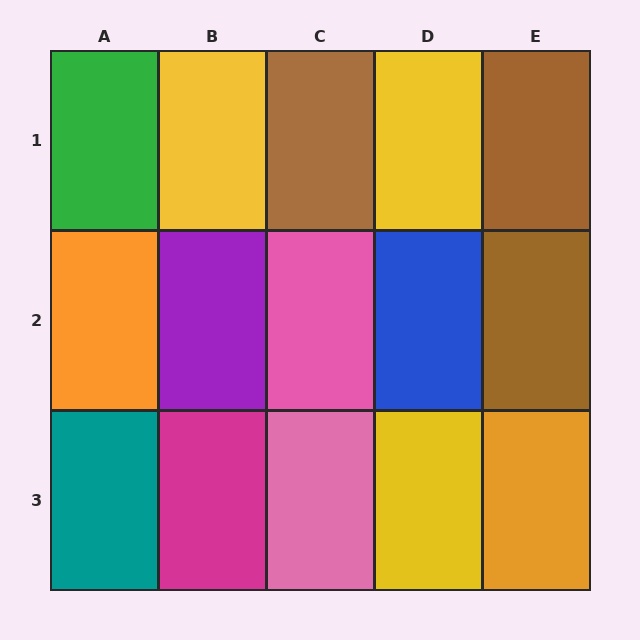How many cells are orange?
2 cells are orange.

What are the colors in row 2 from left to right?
Orange, purple, pink, blue, brown.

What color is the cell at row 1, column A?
Green.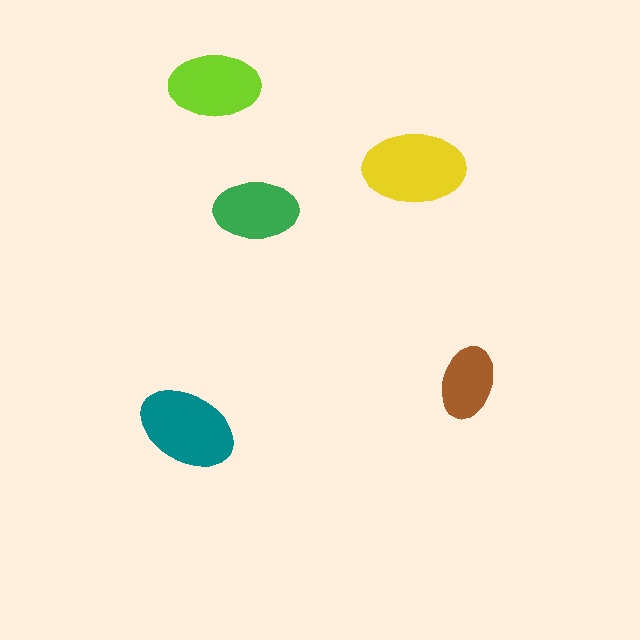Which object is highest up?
The lime ellipse is topmost.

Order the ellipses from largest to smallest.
the yellow one, the teal one, the lime one, the green one, the brown one.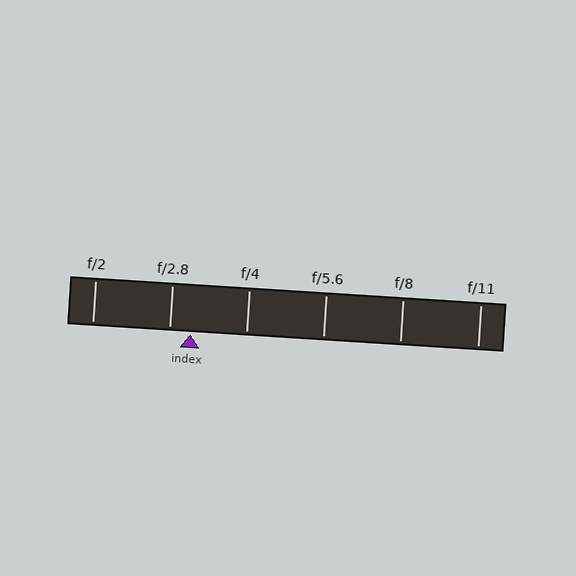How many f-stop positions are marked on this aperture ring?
There are 6 f-stop positions marked.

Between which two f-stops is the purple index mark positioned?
The index mark is between f/2.8 and f/4.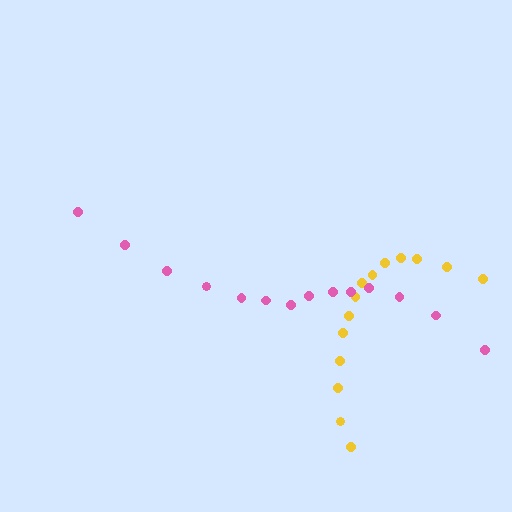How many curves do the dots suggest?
There are 2 distinct paths.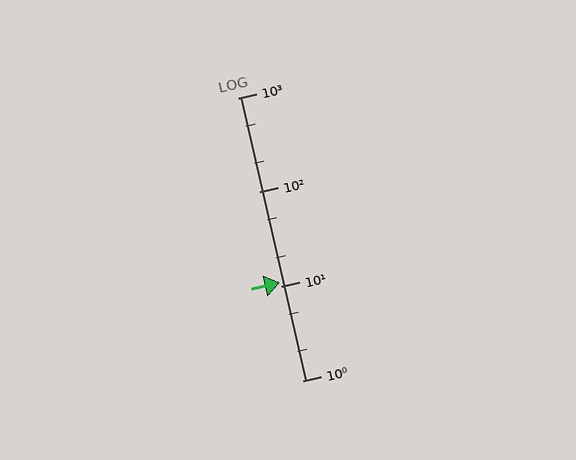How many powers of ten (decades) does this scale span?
The scale spans 3 decades, from 1 to 1000.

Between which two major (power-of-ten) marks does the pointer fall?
The pointer is between 10 and 100.